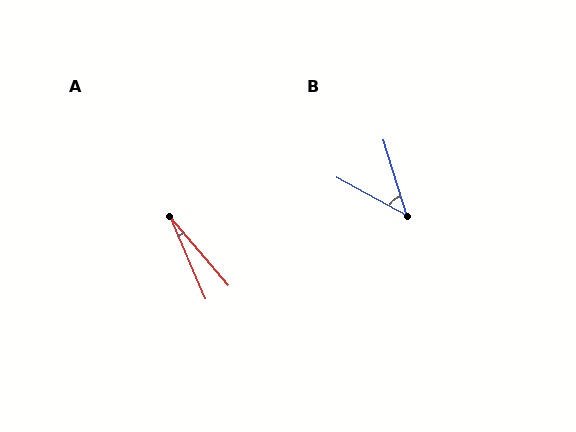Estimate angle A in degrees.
Approximately 17 degrees.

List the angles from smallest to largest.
A (17°), B (44°).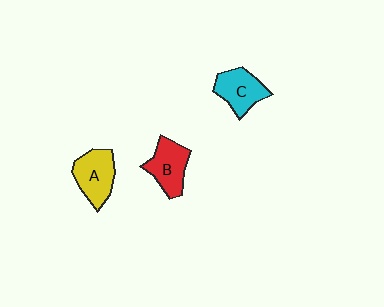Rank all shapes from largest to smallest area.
From largest to smallest: A (yellow), B (red), C (cyan).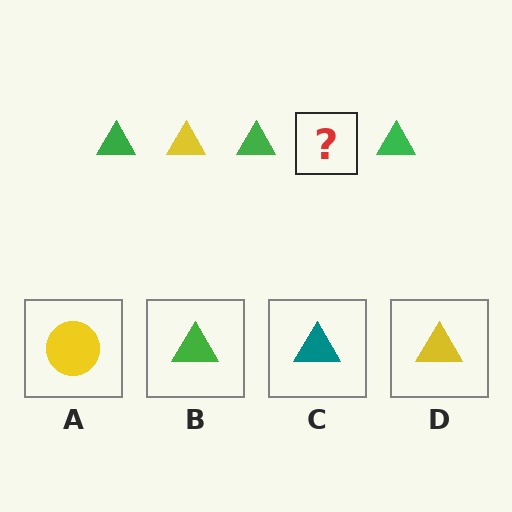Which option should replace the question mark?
Option D.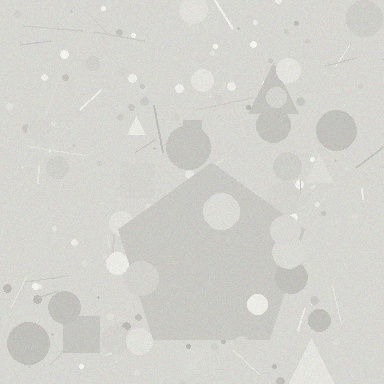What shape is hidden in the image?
A pentagon is hidden in the image.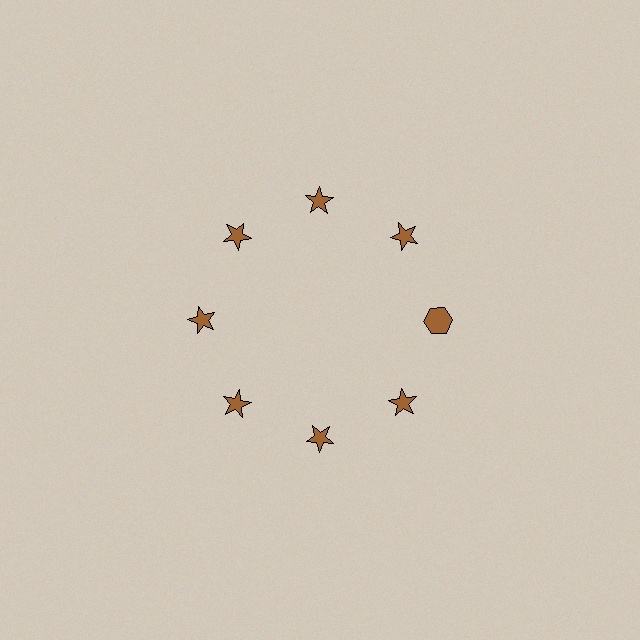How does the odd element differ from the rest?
It has a different shape: hexagon instead of star.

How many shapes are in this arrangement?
There are 8 shapes arranged in a ring pattern.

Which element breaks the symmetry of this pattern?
The brown hexagon at roughly the 3 o'clock position breaks the symmetry. All other shapes are brown stars.